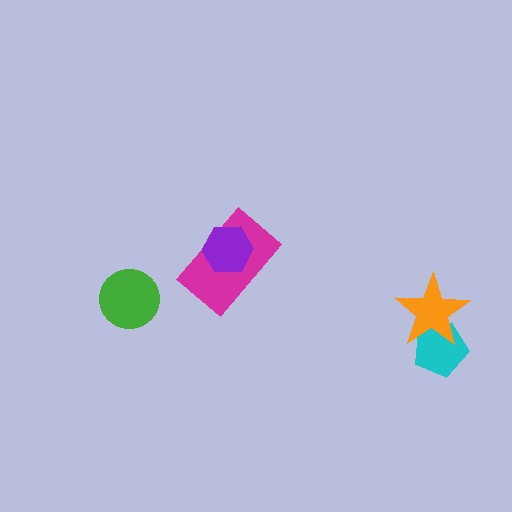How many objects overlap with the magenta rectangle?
1 object overlaps with the magenta rectangle.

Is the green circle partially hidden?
No, no other shape covers it.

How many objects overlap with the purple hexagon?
1 object overlaps with the purple hexagon.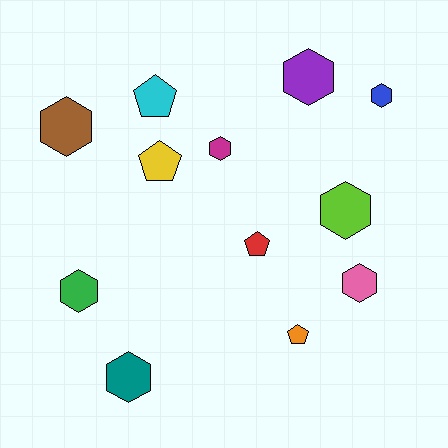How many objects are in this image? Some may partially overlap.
There are 12 objects.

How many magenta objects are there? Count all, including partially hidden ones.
There is 1 magenta object.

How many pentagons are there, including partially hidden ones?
There are 4 pentagons.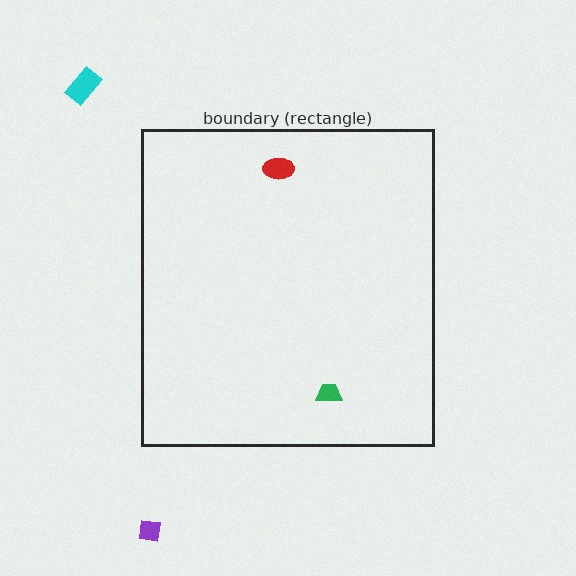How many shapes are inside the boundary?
2 inside, 2 outside.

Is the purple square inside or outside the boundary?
Outside.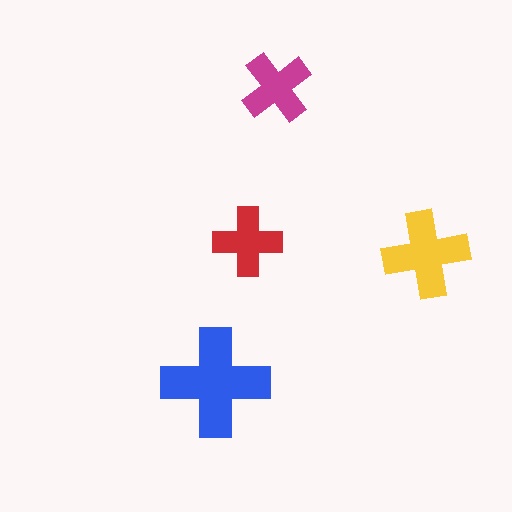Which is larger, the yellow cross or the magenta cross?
The yellow one.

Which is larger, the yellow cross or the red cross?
The yellow one.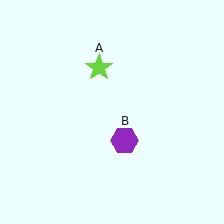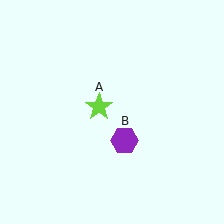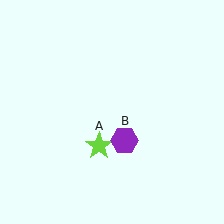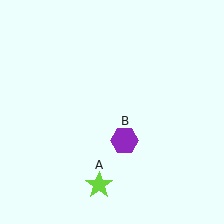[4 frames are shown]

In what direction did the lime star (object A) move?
The lime star (object A) moved down.